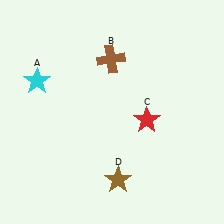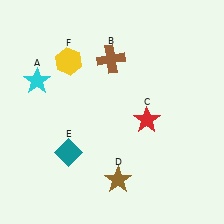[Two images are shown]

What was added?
A teal diamond (E), a yellow hexagon (F) were added in Image 2.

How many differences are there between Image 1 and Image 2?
There are 2 differences between the two images.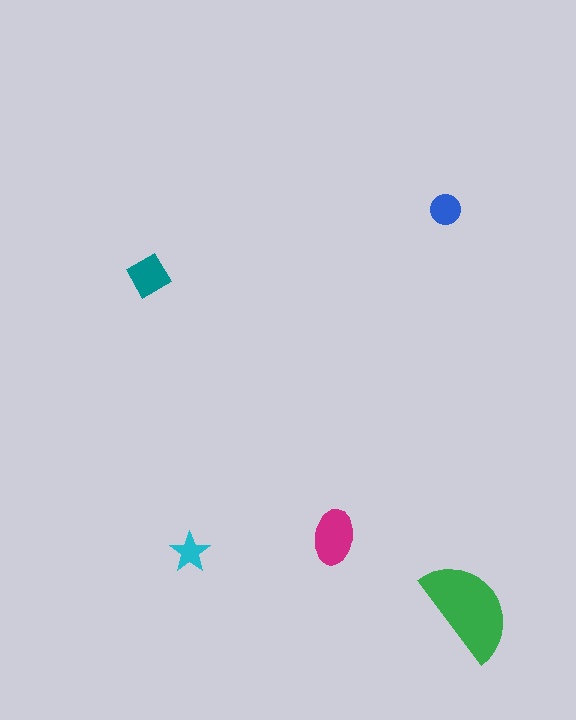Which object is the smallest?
The cyan star.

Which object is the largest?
The green semicircle.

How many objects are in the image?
There are 5 objects in the image.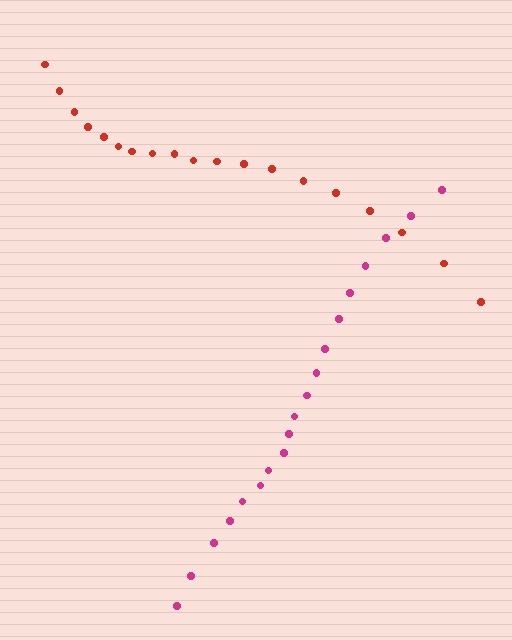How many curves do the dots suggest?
There are 2 distinct paths.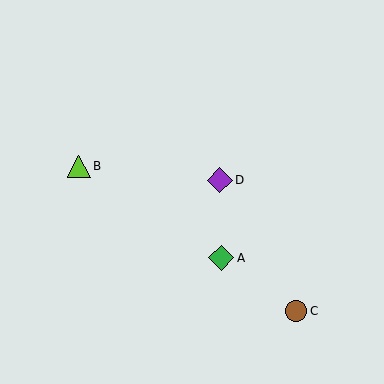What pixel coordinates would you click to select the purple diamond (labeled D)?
Click at (220, 180) to select the purple diamond D.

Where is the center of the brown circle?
The center of the brown circle is at (296, 311).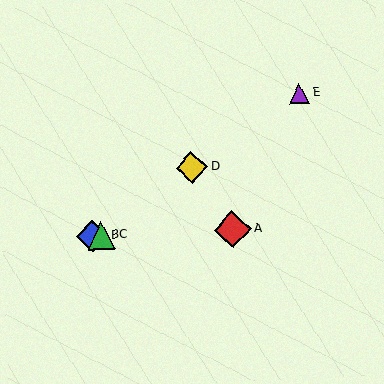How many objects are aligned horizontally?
3 objects (A, B, C) are aligned horizontally.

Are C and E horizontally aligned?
No, C is at y≈235 and E is at y≈93.